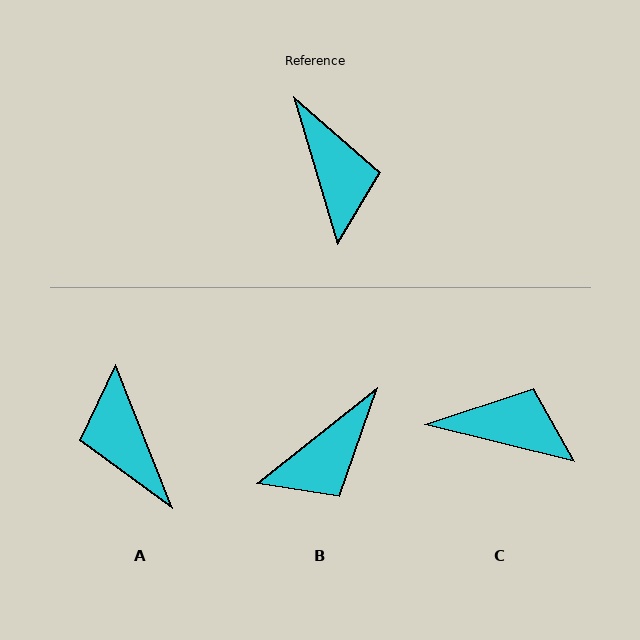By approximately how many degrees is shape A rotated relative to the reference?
Approximately 175 degrees clockwise.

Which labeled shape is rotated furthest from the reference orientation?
A, about 175 degrees away.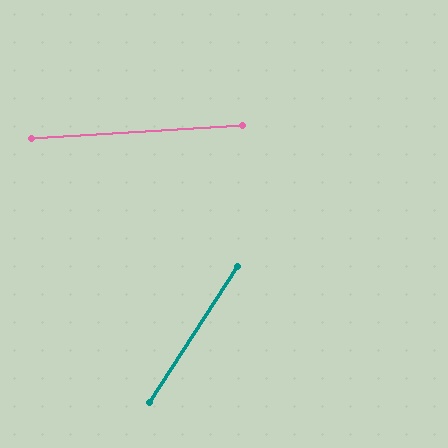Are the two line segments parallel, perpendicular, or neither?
Neither parallel nor perpendicular — they differ by about 53°.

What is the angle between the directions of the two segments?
Approximately 53 degrees.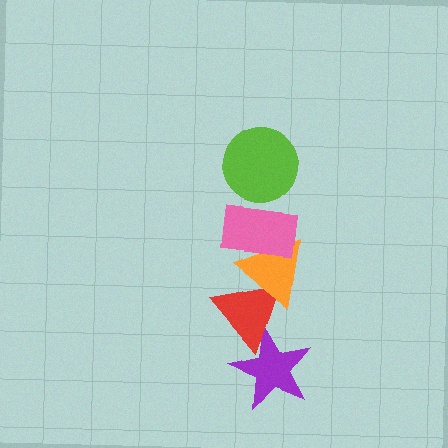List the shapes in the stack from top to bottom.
From top to bottom: the lime circle, the pink rectangle, the orange triangle, the red triangle, the purple star.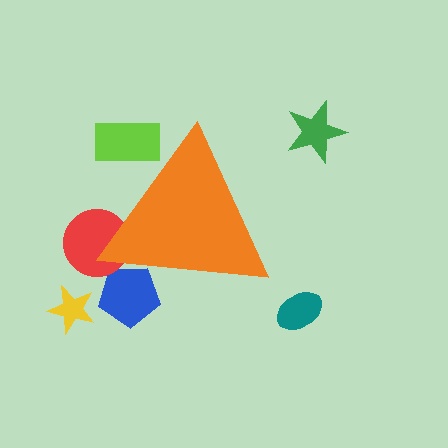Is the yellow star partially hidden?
No, the yellow star is fully visible.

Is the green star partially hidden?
No, the green star is fully visible.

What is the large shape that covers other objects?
An orange triangle.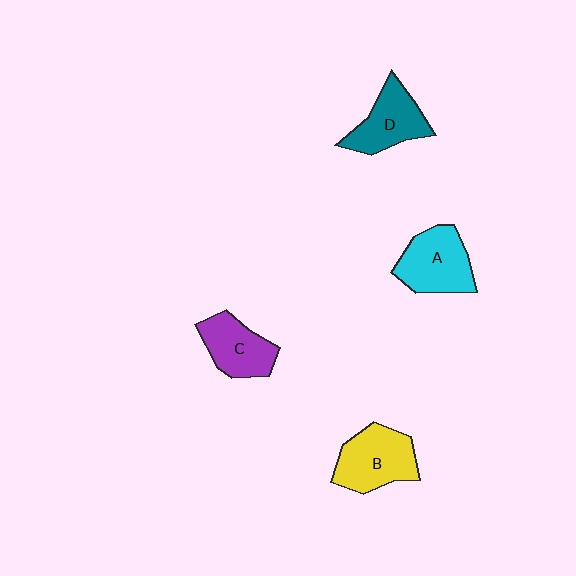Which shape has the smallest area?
Shape C (purple).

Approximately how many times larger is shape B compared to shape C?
Approximately 1.2 times.